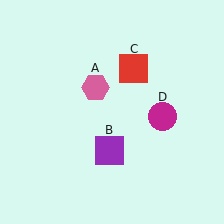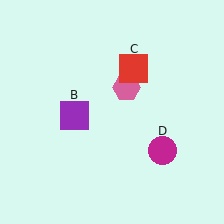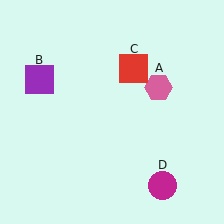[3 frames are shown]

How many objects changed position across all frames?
3 objects changed position: pink hexagon (object A), purple square (object B), magenta circle (object D).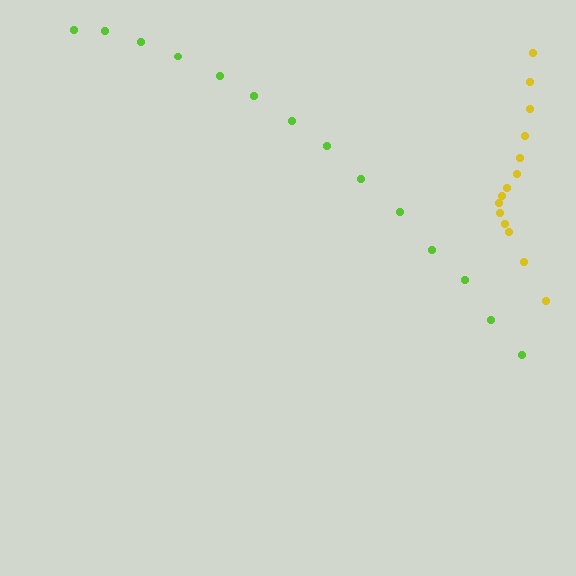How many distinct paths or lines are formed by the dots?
There are 2 distinct paths.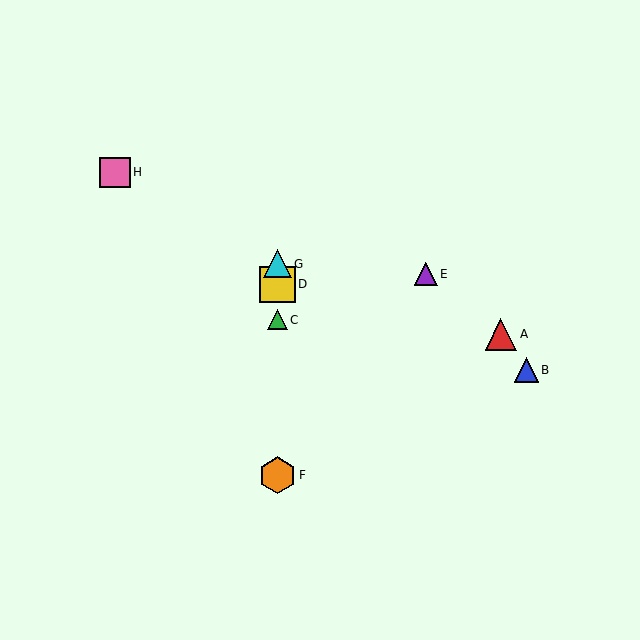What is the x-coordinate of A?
Object A is at x≈501.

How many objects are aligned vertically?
4 objects (C, D, F, G) are aligned vertically.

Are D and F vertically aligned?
Yes, both are at x≈277.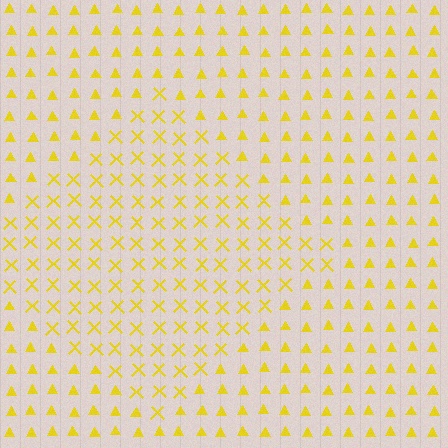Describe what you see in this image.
The image is filled with small yellow elements arranged in a uniform grid. A diamond-shaped region contains X marks, while the surrounding area contains triangles. The boundary is defined purely by the change in element shape.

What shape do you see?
I see a diamond.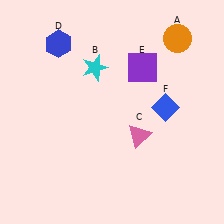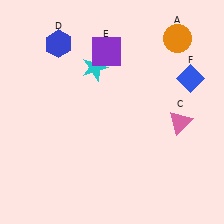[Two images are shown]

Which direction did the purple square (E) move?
The purple square (E) moved left.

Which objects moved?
The objects that moved are: the pink triangle (C), the purple square (E), the blue diamond (F).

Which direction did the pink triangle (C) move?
The pink triangle (C) moved right.